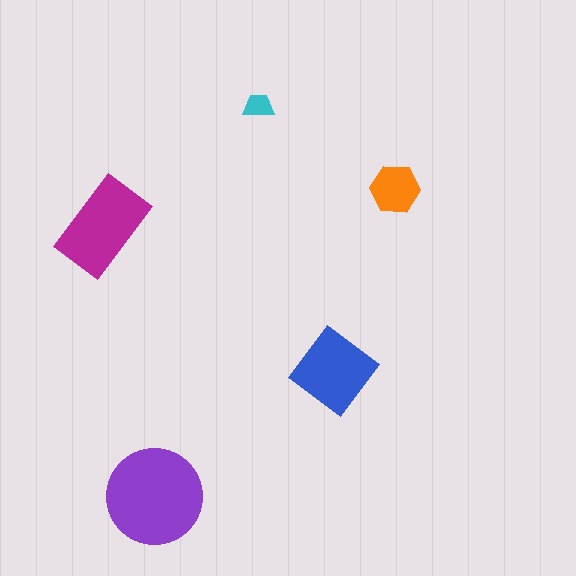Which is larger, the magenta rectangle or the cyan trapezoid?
The magenta rectangle.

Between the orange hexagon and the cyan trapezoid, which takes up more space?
The orange hexagon.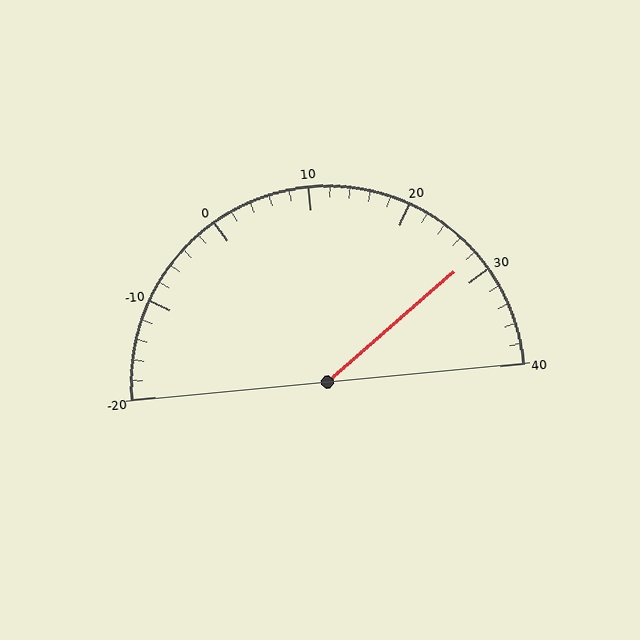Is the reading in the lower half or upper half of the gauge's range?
The reading is in the upper half of the range (-20 to 40).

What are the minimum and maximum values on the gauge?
The gauge ranges from -20 to 40.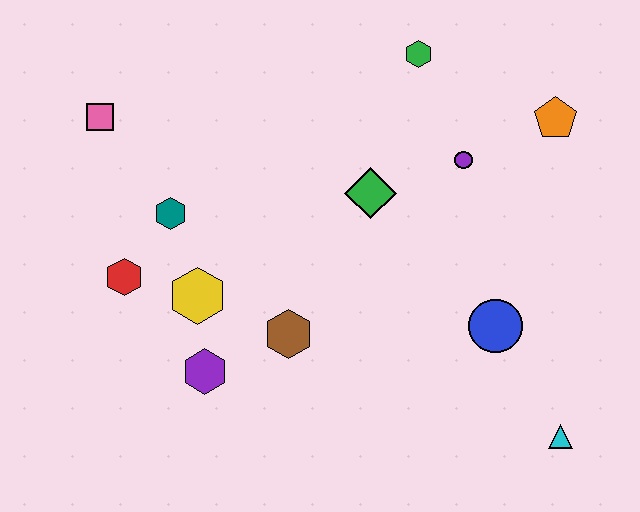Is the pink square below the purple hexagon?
No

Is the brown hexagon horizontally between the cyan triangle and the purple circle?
No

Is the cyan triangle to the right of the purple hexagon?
Yes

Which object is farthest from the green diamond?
The cyan triangle is farthest from the green diamond.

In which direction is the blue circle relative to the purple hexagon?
The blue circle is to the right of the purple hexagon.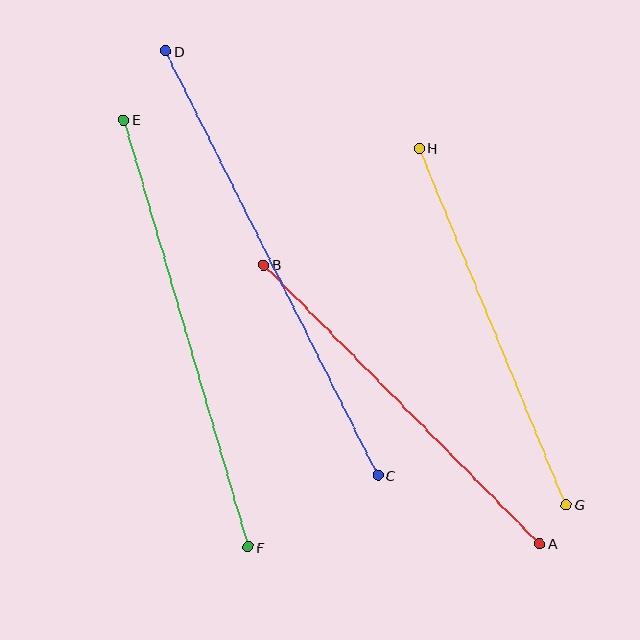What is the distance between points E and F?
The distance is approximately 445 pixels.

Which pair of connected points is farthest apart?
Points C and D are farthest apart.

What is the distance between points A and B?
The distance is approximately 392 pixels.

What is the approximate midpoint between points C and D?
The midpoint is at approximately (272, 263) pixels.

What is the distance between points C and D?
The distance is approximately 474 pixels.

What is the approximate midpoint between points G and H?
The midpoint is at approximately (493, 327) pixels.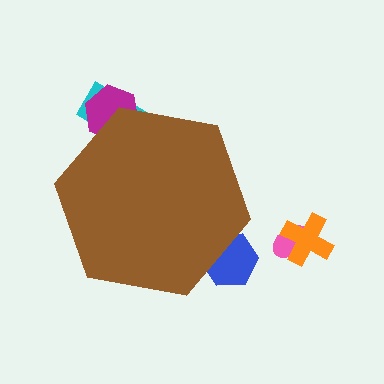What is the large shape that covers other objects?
A brown hexagon.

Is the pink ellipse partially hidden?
No, the pink ellipse is fully visible.